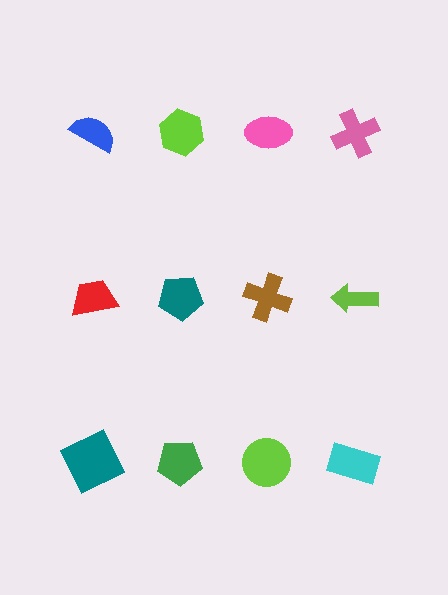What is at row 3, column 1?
A teal square.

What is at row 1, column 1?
A blue semicircle.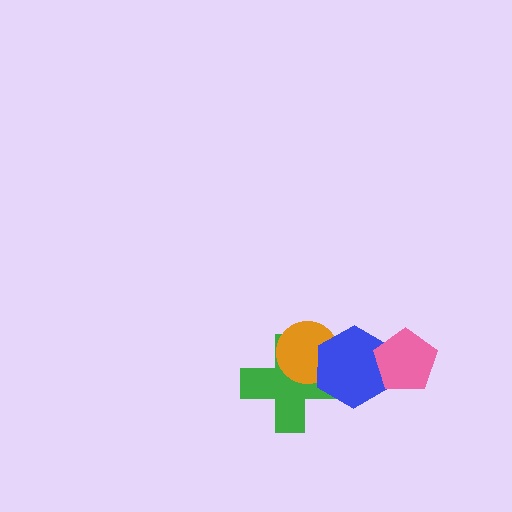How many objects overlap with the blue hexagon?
3 objects overlap with the blue hexagon.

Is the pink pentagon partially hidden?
No, no other shape covers it.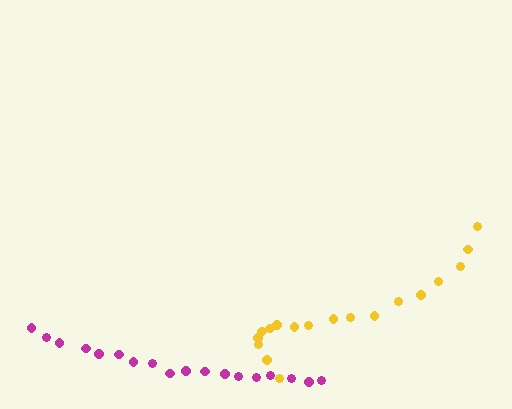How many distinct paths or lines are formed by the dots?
There are 2 distinct paths.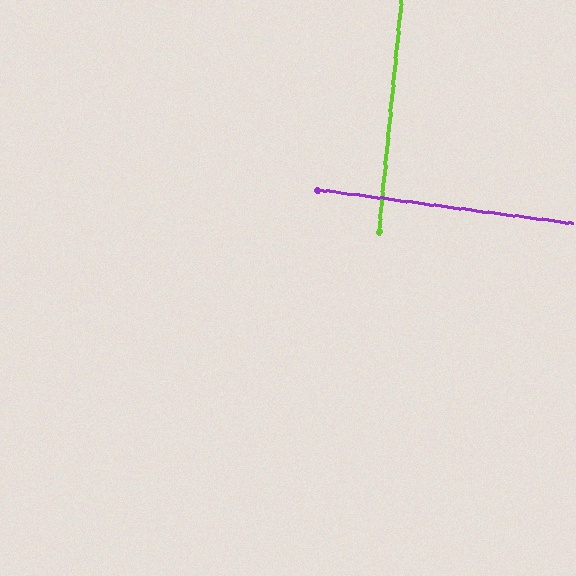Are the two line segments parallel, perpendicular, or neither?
Perpendicular — they meet at approximately 88°.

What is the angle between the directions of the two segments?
Approximately 88 degrees.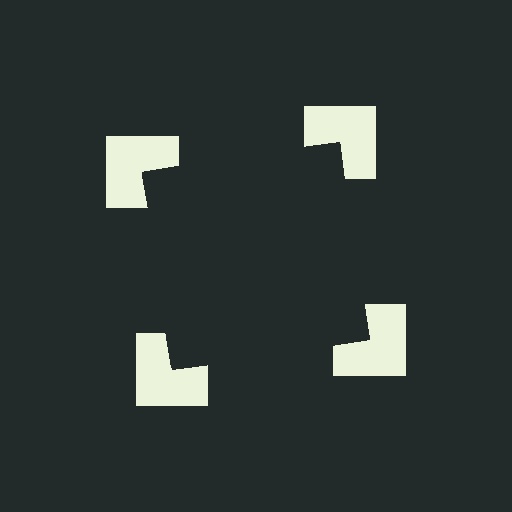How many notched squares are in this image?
There are 4 — one at each vertex of the illusory square.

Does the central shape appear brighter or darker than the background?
It typically appears slightly darker than the background, even though no actual brightness change is drawn.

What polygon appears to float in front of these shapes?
An illusory square — its edges are inferred from the aligned wedge cuts in the notched squares, not physically drawn.